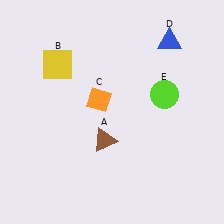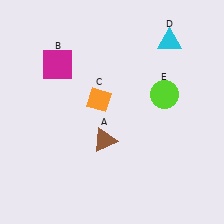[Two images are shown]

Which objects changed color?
B changed from yellow to magenta. D changed from blue to cyan.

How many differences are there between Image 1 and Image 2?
There are 2 differences between the two images.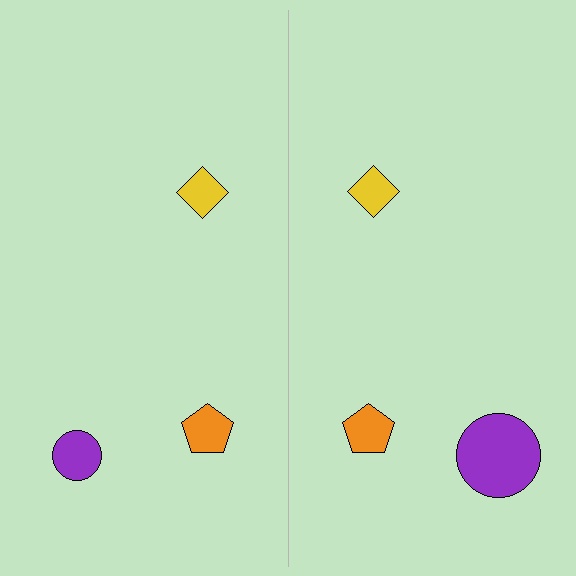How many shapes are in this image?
There are 6 shapes in this image.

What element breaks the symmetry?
The purple circle on the right side has a different size than its mirror counterpart.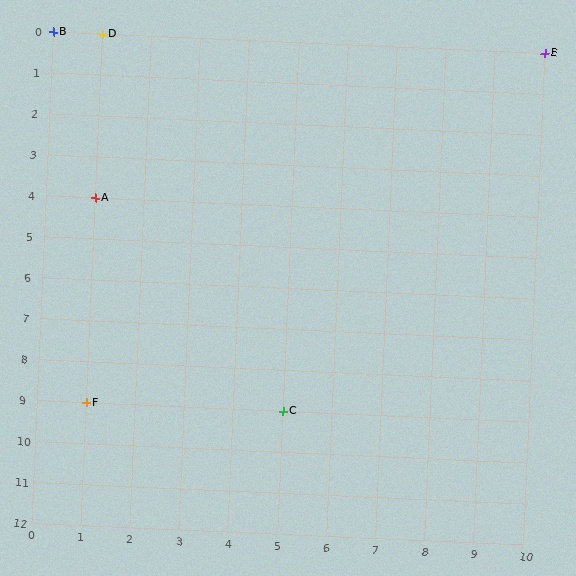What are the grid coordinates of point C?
Point C is at grid coordinates (5, 9).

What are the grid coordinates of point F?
Point F is at grid coordinates (1, 9).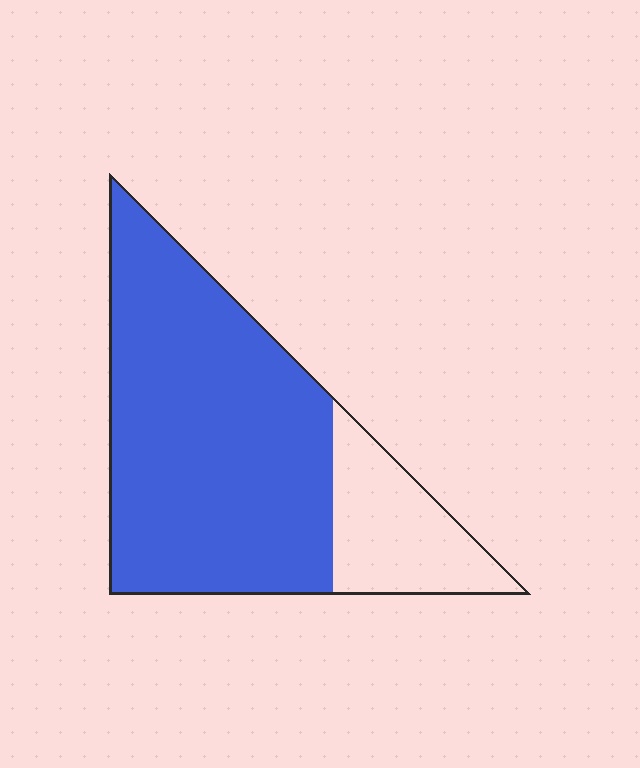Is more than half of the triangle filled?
Yes.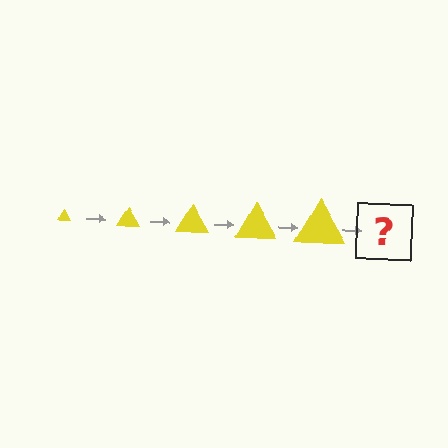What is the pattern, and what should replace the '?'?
The pattern is that the triangle gets progressively larger each step. The '?' should be a yellow triangle, larger than the previous one.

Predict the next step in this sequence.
The next step is a yellow triangle, larger than the previous one.